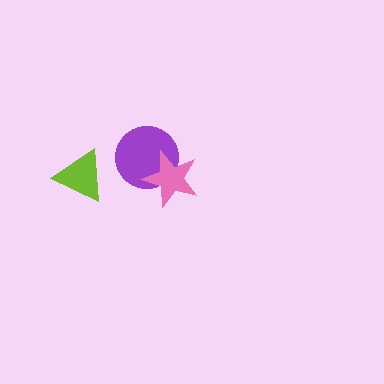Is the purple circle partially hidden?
Yes, it is partially covered by another shape.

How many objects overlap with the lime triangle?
0 objects overlap with the lime triangle.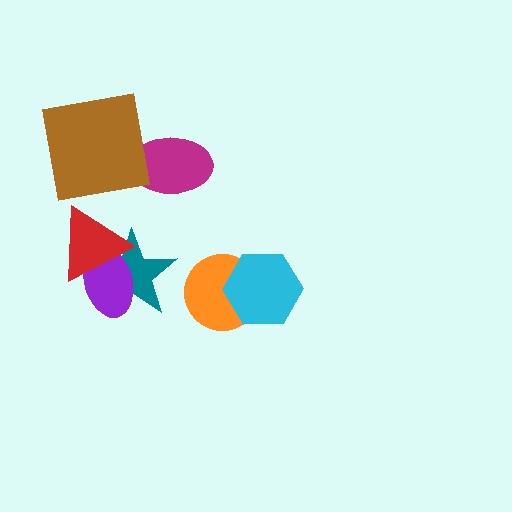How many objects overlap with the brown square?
1 object overlaps with the brown square.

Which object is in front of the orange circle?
The cyan hexagon is in front of the orange circle.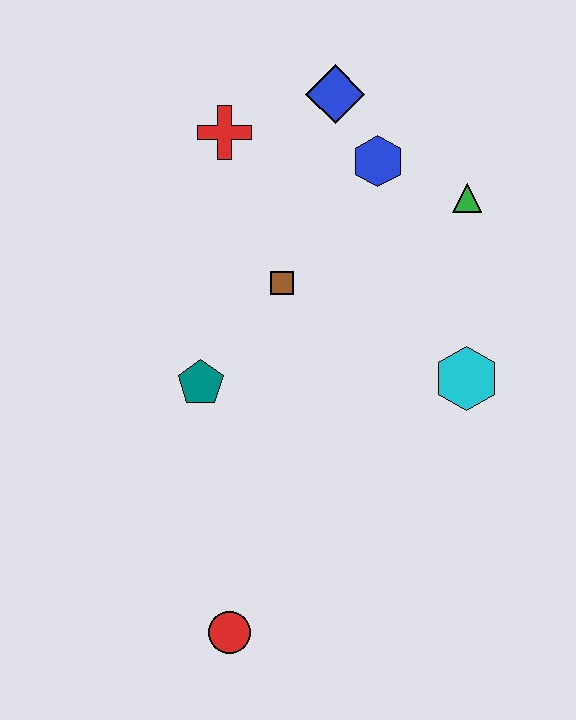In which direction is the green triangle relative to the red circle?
The green triangle is above the red circle.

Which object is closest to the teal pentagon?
The brown square is closest to the teal pentagon.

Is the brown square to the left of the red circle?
No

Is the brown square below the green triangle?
Yes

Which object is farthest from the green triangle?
The red circle is farthest from the green triangle.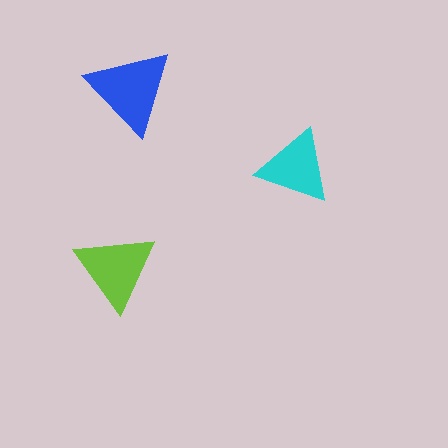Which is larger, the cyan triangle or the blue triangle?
The blue one.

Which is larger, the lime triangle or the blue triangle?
The blue one.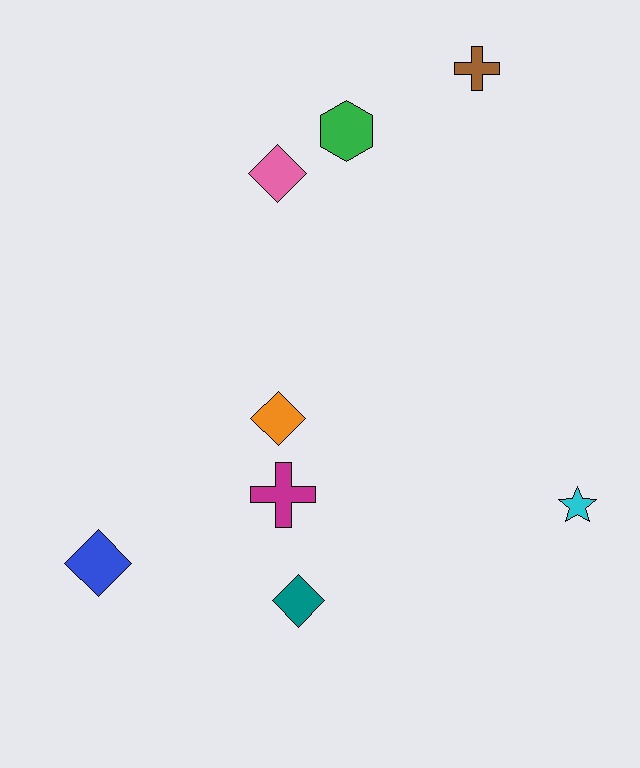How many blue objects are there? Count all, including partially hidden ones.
There is 1 blue object.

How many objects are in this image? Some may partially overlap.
There are 8 objects.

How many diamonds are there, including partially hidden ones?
There are 4 diamonds.